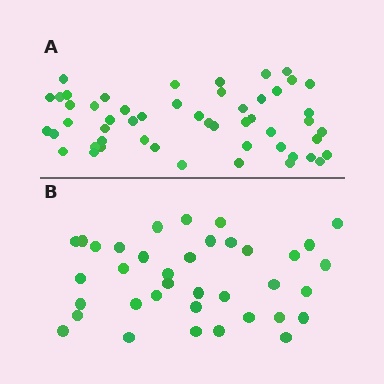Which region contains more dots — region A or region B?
Region A (the top region) has more dots.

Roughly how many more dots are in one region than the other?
Region A has approximately 15 more dots than region B.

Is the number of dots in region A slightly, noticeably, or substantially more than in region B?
Region A has noticeably more, but not dramatically so. The ratio is roughly 1.4 to 1.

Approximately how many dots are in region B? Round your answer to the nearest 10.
About 40 dots. (The exact count is 37, which rounds to 40.)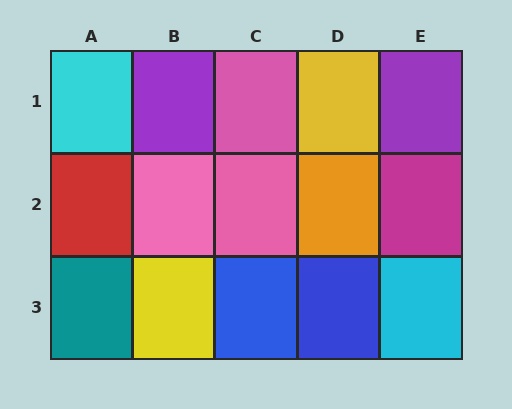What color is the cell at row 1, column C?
Pink.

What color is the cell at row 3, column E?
Cyan.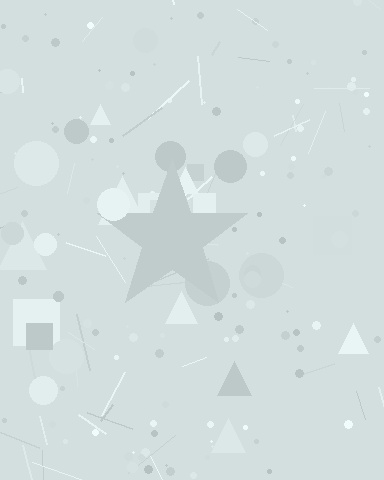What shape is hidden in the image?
A star is hidden in the image.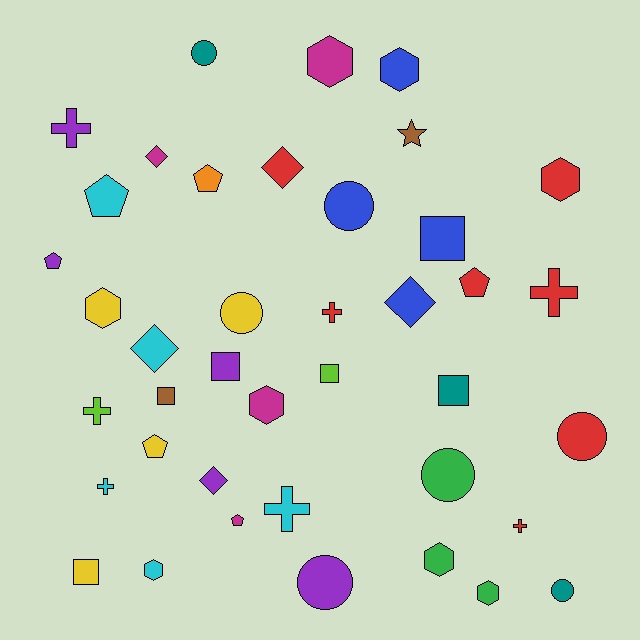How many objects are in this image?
There are 40 objects.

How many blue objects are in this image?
There are 4 blue objects.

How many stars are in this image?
There is 1 star.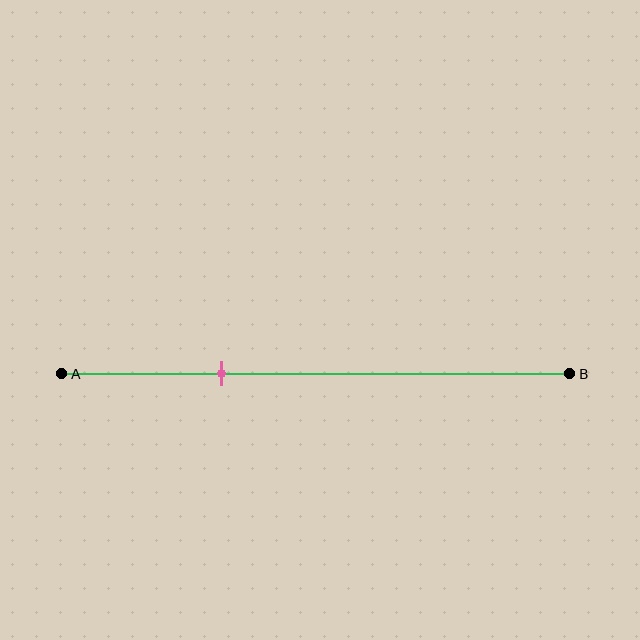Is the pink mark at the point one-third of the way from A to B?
Yes, the mark is approximately at the one-third point.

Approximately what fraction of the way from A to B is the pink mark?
The pink mark is approximately 30% of the way from A to B.